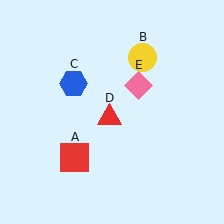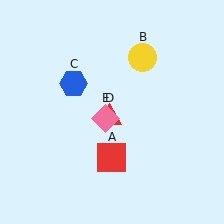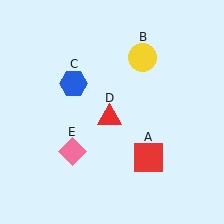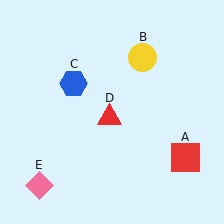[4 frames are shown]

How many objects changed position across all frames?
2 objects changed position: red square (object A), pink diamond (object E).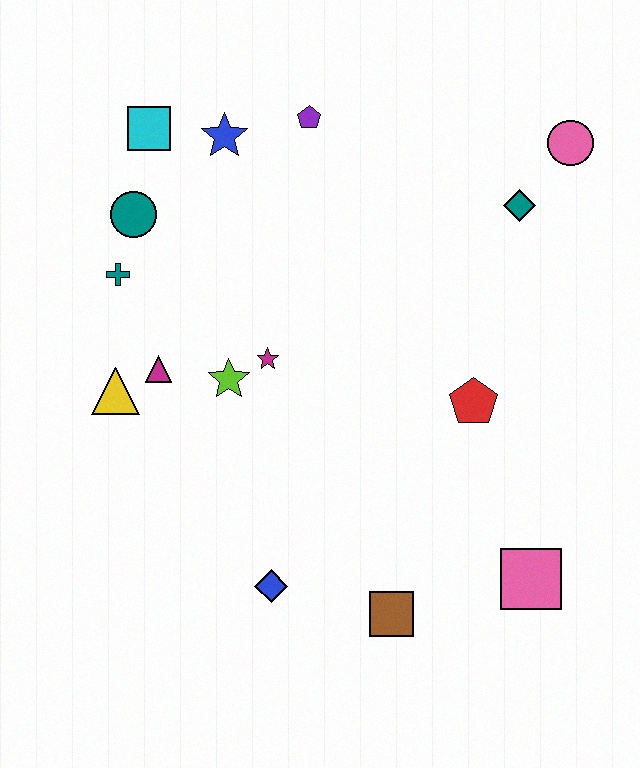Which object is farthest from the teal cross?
The pink square is farthest from the teal cross.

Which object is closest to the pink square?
The brown square is closest to the pink square.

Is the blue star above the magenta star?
Yes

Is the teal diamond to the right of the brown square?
Yes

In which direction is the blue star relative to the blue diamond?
The blue star is above the blue diamond.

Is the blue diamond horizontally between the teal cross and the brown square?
Yes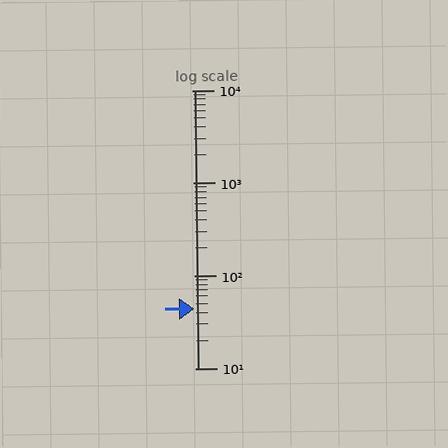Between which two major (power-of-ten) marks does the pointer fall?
The pointer is between 10 and 100.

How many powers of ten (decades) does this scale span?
The scale spans 3 decades, from 10 to 10000.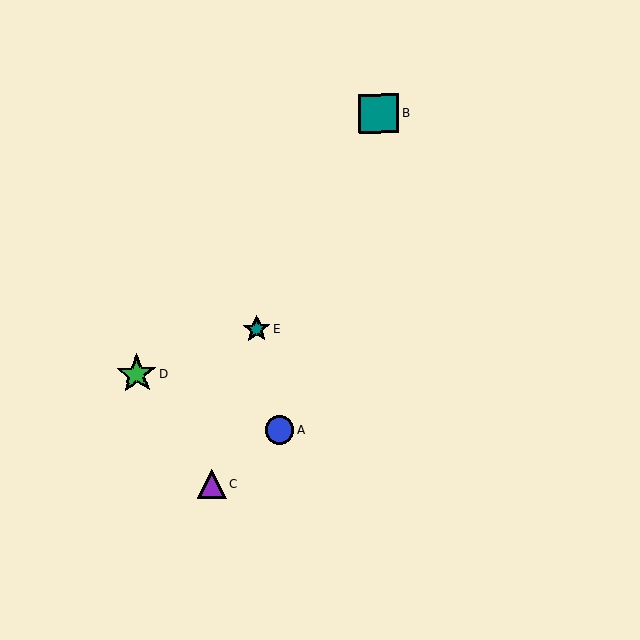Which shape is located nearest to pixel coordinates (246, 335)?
The teal star (labeled E) at (257, 329) is nearest to that location.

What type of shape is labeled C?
Shape C is a purple triangle.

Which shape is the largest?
The teal square (labeled B) is the largest.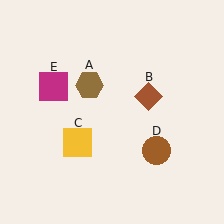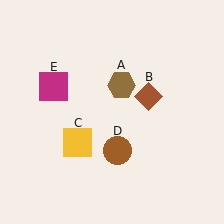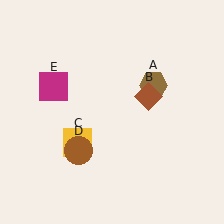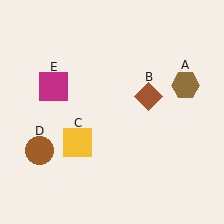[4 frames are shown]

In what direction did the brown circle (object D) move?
The brown circle (object D) moved left.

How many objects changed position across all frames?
2 objects changed position: brown hexagon (object A), brown circle (object D).